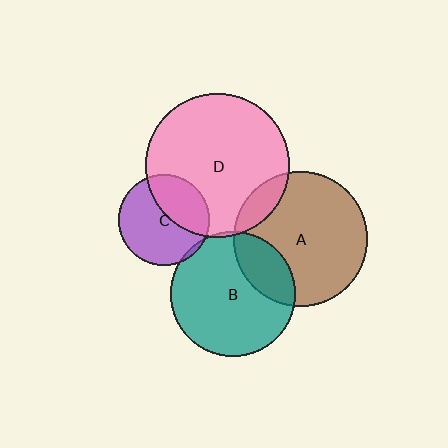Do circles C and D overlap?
Yes.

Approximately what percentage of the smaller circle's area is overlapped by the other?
Approximately 35%.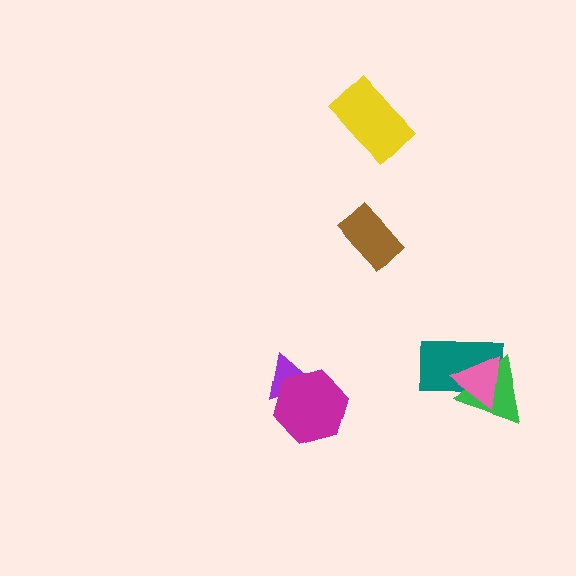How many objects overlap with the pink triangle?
2 objects overlap with the pink triangle.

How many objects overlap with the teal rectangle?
2 objects overlap with the teal rectangle.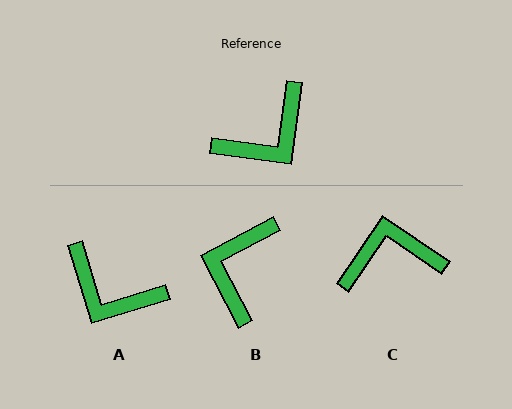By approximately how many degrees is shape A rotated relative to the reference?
Approximately 65 degrees clockwise.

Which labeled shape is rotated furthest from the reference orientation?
C, about 153 degrees away.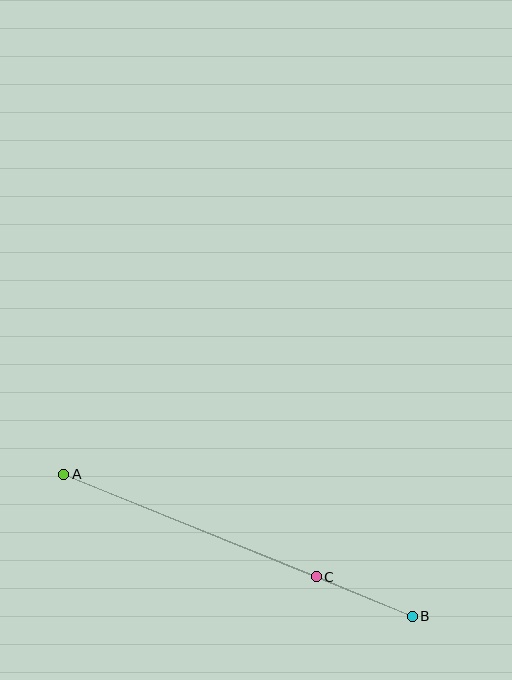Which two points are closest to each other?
Points B and C are closest to each other.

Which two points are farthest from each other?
Points A and B are farthest from each other.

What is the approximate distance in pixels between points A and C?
The distance between A and C is approximately 273 pixels.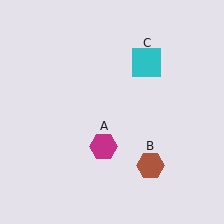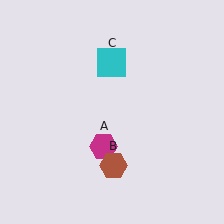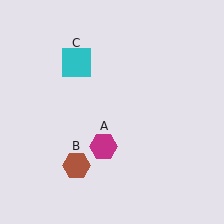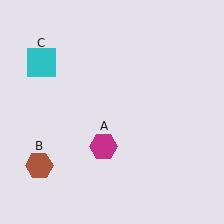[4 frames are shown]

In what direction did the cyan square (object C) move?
The cyan square (object C) moved left.